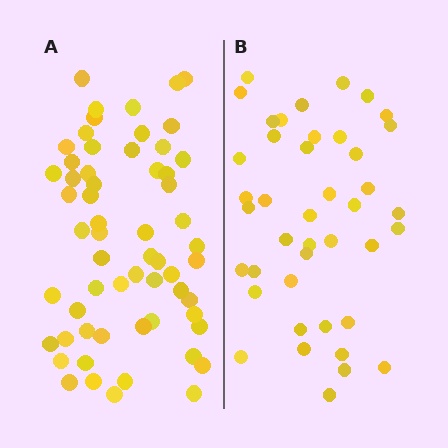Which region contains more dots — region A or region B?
Region A (the left region) has more dots.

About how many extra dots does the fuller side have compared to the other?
Region A has approximately 20 more dots than region B.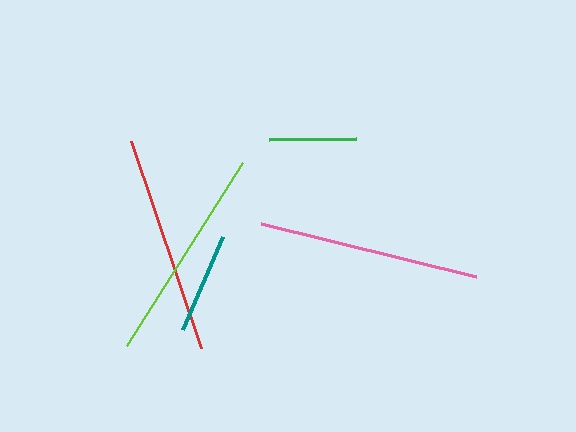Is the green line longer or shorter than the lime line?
The lime line is longer than the green line.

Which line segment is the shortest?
The green line is the shortest at approximately 87 pixels.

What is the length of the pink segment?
The pink segment is approximately 221 pixels long.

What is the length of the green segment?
The green segment is approximately 87 pixels long.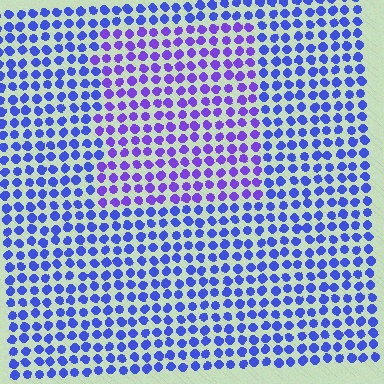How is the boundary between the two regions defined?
The boundary is defined purely by a slight shift in hue (about 30 degrees). Spacing, size, and orientation are identical on both sides.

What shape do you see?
I see a rectangle.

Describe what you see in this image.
The image is filled with small blue elements in a uniform arrangement. A rectangle-shaped region is visible where the elements are tinted to a slightly different hue, forming a subtle color boundary.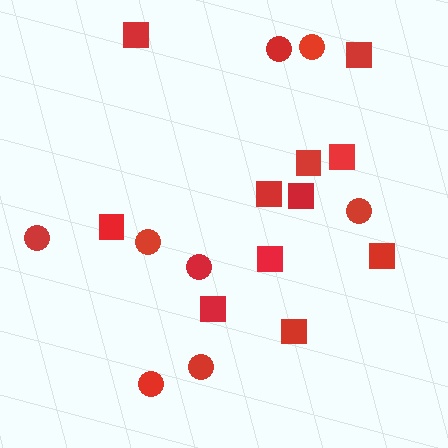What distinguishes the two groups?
There are 2 groups: one group of squares (11) and one group of circles (8).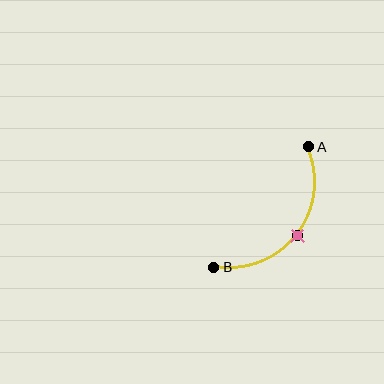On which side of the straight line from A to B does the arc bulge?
The arc bulges below and to the right of the straight line connecting A and B.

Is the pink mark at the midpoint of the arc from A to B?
Yes. The pink mark lies on the arc at equal arc-length from both A and B — it is the arc midpoint.